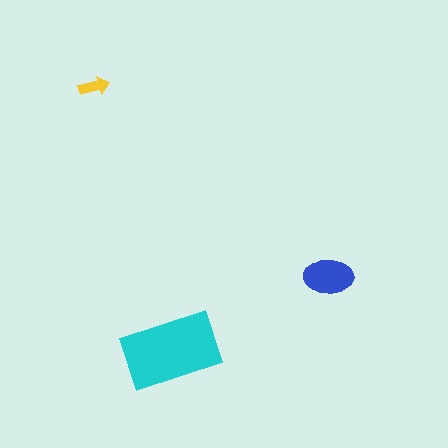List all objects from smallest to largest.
The yellow arrow, the blue ellipse, the cyan rectangle.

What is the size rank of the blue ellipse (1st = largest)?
2nd.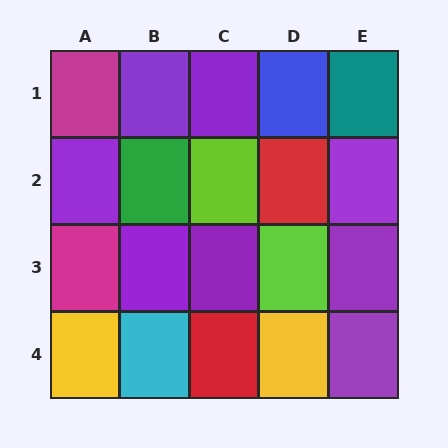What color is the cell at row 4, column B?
Cyan.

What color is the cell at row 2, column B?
Green.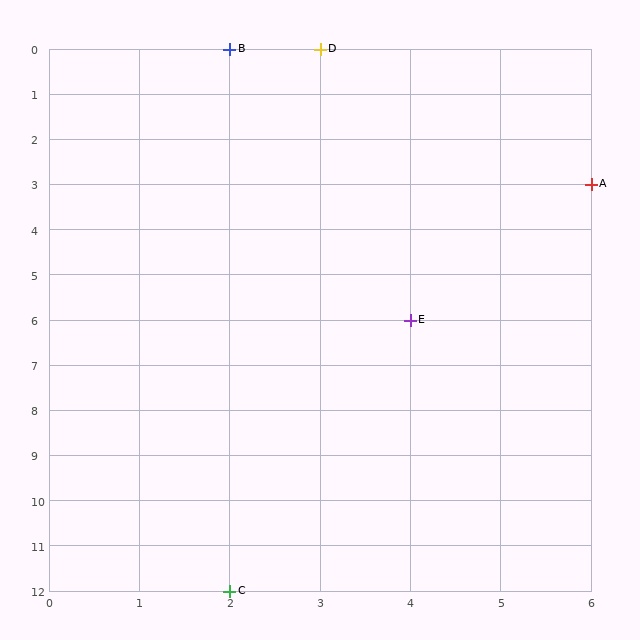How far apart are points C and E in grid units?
Points C and E are 2 columns and 6 rows apart (about 6.3 grid units diagonally).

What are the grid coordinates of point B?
Point B is at grid coordinates (2, 0).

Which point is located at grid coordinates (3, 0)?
Point D is at (3, 0).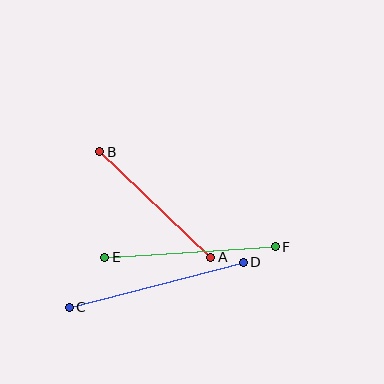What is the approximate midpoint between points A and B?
The midpoint is at approximately (155, 205) pixels.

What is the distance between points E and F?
The distance is approximately 171 pixels.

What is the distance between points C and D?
The distance is approximately 180 pixels.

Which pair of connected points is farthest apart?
Points C and D are farthest apart.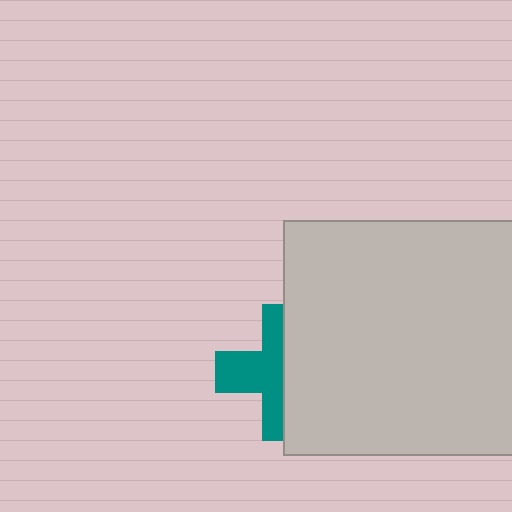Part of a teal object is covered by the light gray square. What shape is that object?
It is a cross.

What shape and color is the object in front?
The object in front is a light gray square.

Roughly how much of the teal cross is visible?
About half of it is visible (roughly 51%).